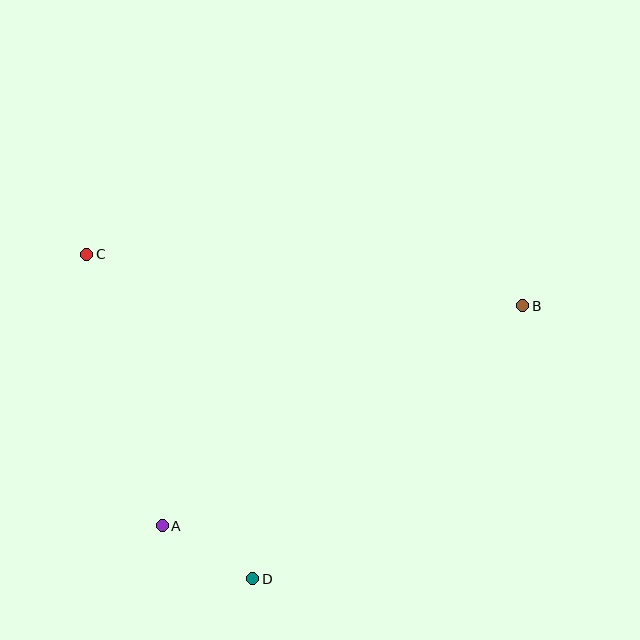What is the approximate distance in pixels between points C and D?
The distance between C and D is approximately 364 pixels.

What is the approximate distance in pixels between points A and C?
The distance between A and C is approximately 282 pixels.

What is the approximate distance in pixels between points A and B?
The distance between A and B is approximately 422 pixels.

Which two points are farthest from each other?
Points B and C are farthest from each other.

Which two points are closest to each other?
Points A and D are closest to each other.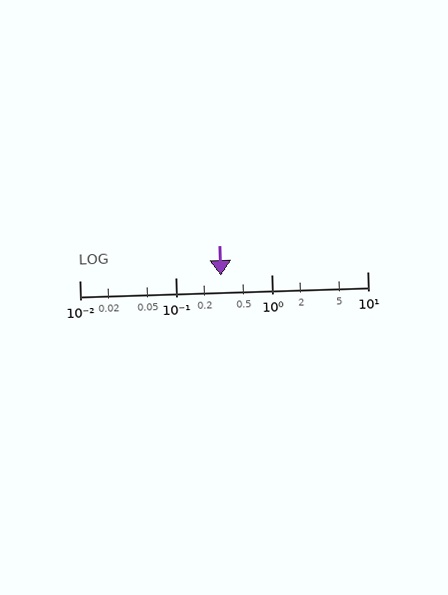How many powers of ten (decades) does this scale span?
The scale spans 3 decades, from 0.01 to 10.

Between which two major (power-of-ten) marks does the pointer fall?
The pointer is between 0.1 and 1.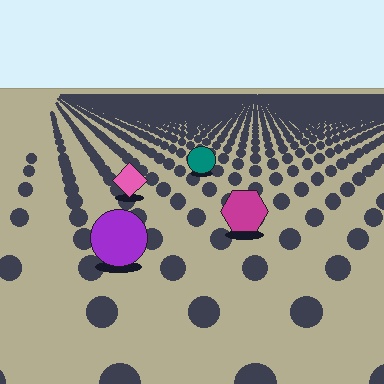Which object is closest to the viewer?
The purple circle is closest. The texture marks near it are larger and more spread out.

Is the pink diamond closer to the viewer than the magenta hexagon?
No. The magenta hexagon is closer — you can tell from the texture gradient: the ground texture is coarser near it.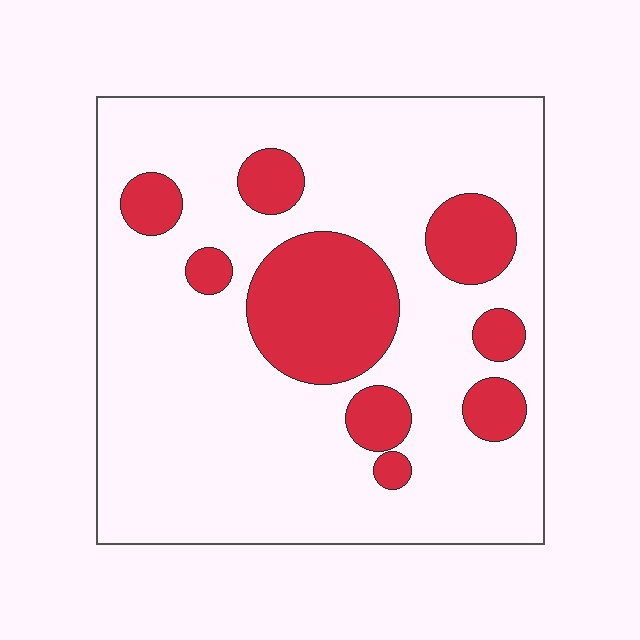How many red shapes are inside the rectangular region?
9.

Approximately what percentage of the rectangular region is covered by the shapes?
Approximately 20%.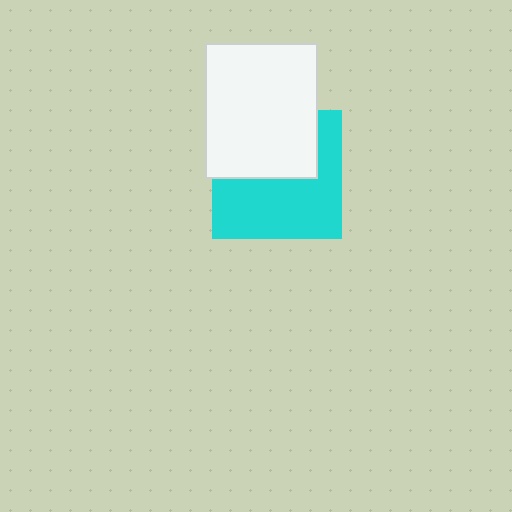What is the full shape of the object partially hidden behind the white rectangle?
The partially hidden object is a cyan square.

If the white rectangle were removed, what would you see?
You would see the complete cyan square.